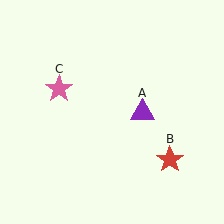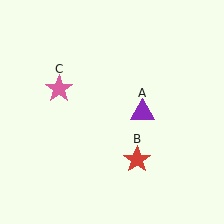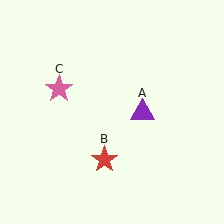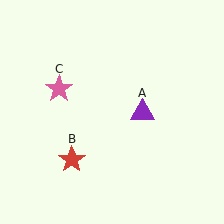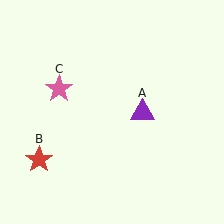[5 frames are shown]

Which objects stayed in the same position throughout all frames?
Purple triangle (object A) and pink star (object C) remained stationary.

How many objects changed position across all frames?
1 object changed position: red star (object B).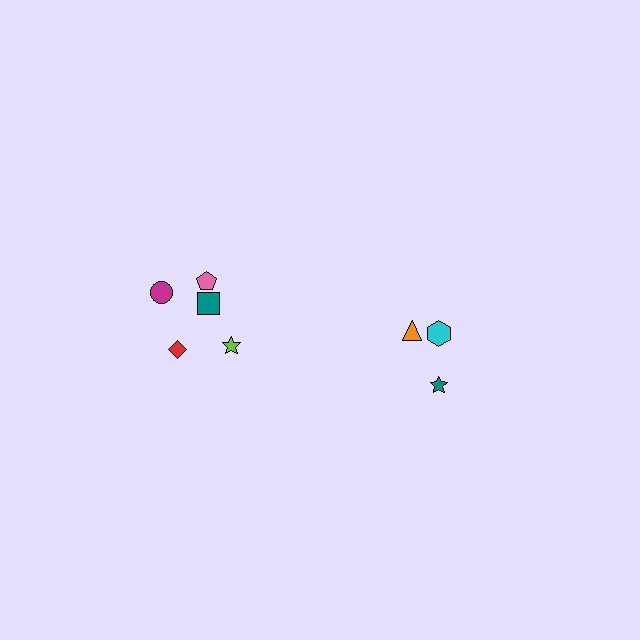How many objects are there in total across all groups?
There are 8 objects.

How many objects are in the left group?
There are 5 objects.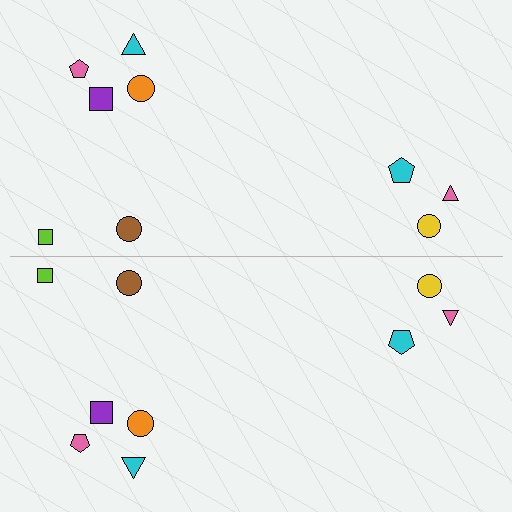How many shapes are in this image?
There are 18 shapes in this image.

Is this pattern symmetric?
Yes, this pattern has bilateral (reflection) symmetry.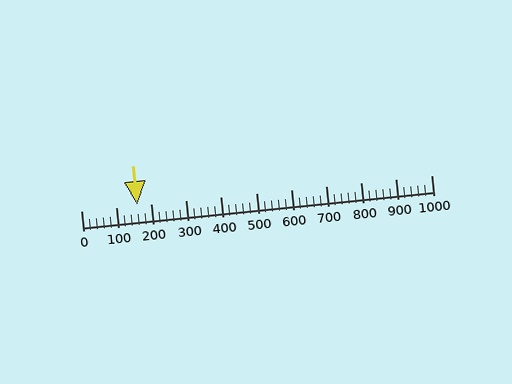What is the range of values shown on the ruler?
The ruler shows values from 0 to 1000.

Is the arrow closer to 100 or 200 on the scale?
The arrow is closer to 200.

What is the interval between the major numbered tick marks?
The major tick marks are spaced 100 units apart.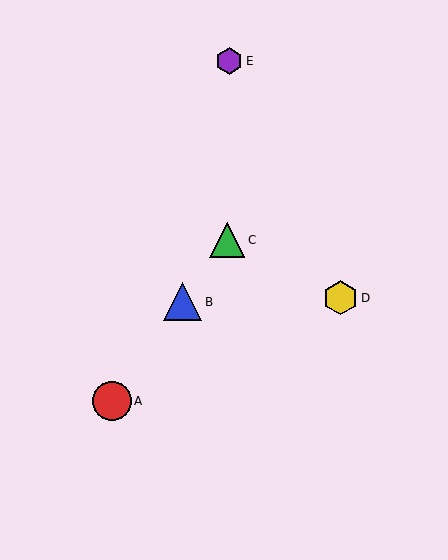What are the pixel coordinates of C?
Object C is at (227, 240).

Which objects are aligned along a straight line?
Objects A, B, C are aligned along a straight line.